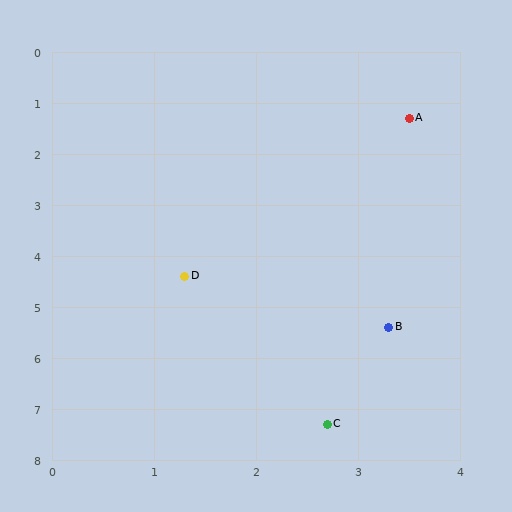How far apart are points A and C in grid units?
Points A and C are about 6.1 grid units apart.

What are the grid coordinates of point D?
Point D is at approximately (1.3, 4.4).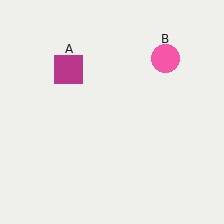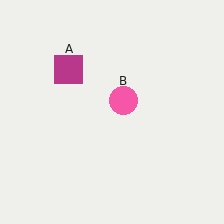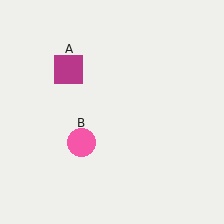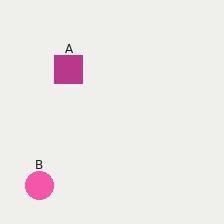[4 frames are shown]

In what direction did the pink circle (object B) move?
The pink circle (object B) moved down and to the left.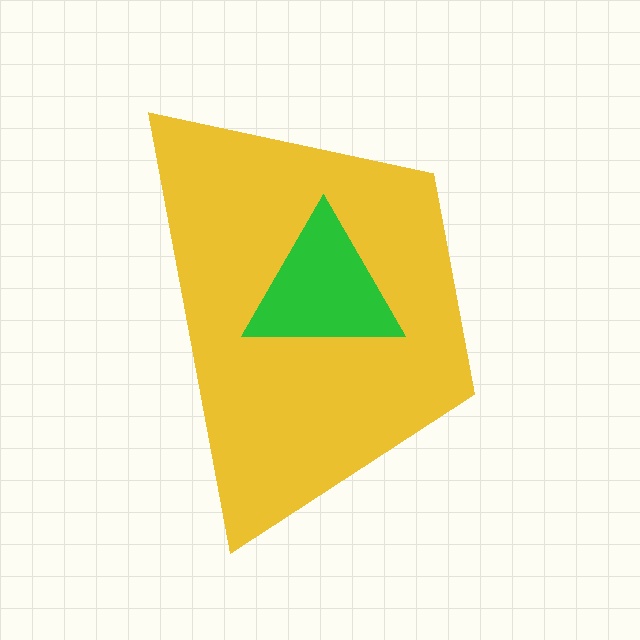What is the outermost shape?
The yellow trapezoid.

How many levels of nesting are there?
2.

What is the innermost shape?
The green triangle.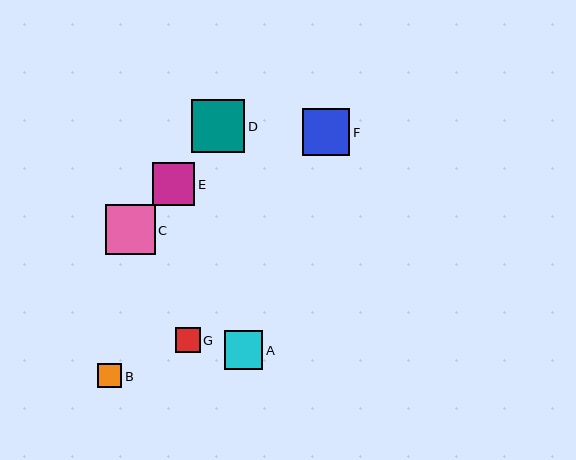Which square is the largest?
Square D is the largest with a size of approximately 54 pixels.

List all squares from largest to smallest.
From largest to smallest: D, C, F, E, A, G, B.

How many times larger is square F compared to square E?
Square F is approximately 1.1 times the size of square E.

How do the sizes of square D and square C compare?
Square D and square C are approximately the same size.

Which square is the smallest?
Square B is the smallest with a size of approximately 25 pixels.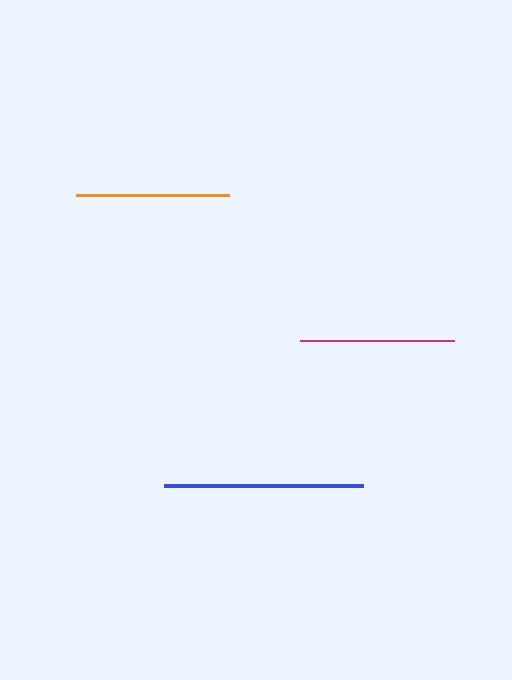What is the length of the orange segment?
The orange segment is approximately 154 pixels long.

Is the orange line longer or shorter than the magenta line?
The magenta line is longer than the orange line.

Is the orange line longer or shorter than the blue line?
The blue line is longer than the orange line.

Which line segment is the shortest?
The orange line is the shortest at approximately 154 pixels.